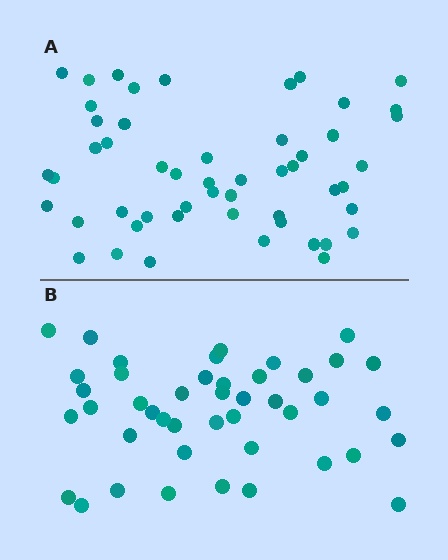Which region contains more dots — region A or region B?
Region A (the top region) has more dots.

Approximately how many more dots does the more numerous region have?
Region A has roughly 8 or so more dots than region B.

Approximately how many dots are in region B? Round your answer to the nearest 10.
About 40 dots. (The exact count is 44, which rounds to 40.)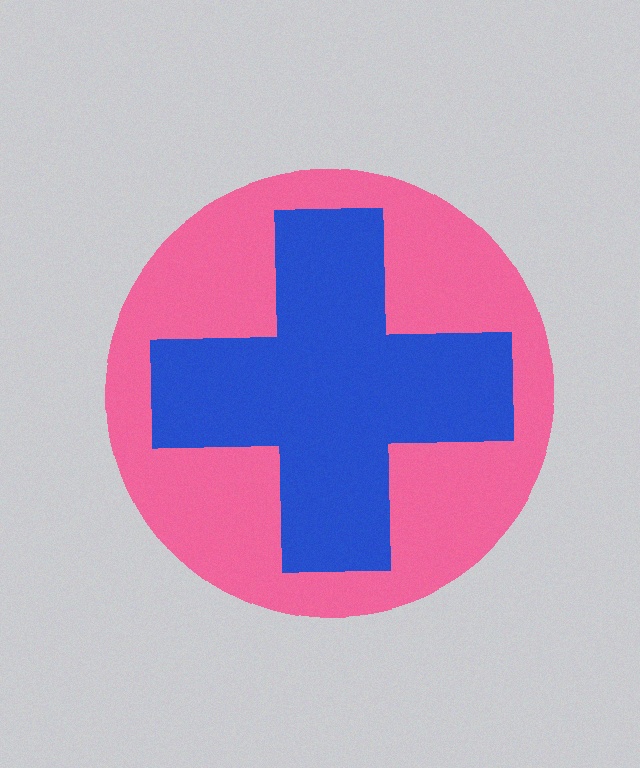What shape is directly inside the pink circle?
The blue cross.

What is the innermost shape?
The blue cross.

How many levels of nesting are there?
2.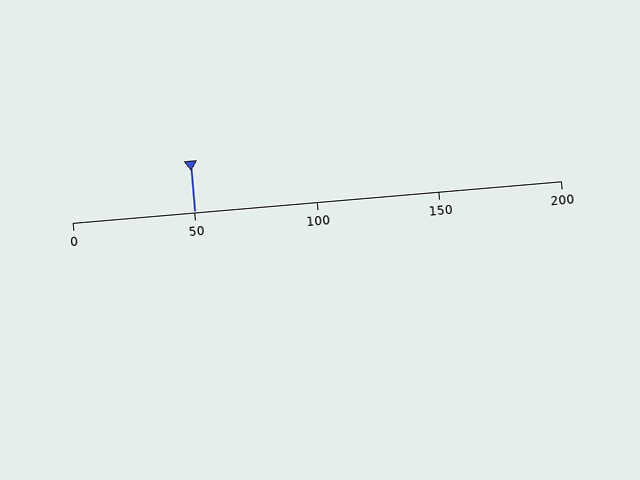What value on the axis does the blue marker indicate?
The marker indicates approximately 50.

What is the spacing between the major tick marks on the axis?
The major ticks are spaced 50 apart.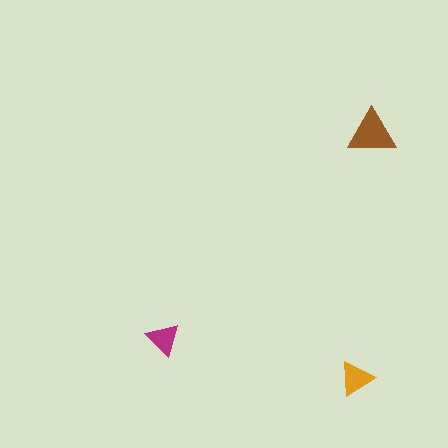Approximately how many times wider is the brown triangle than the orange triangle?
About 1.5 times wider.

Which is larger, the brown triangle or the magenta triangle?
The brown one.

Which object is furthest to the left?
The magenta triangle is leftmost.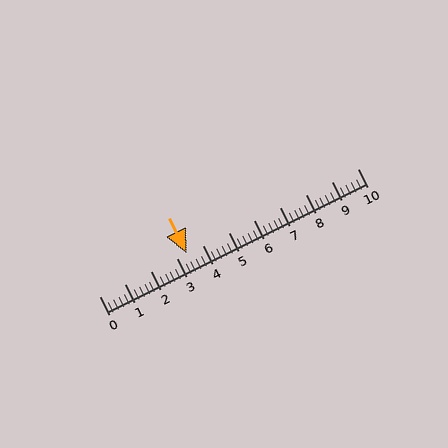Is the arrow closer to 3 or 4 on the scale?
The arrow is closer to 3.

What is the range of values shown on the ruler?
The ruler shows values from 0 to 10.